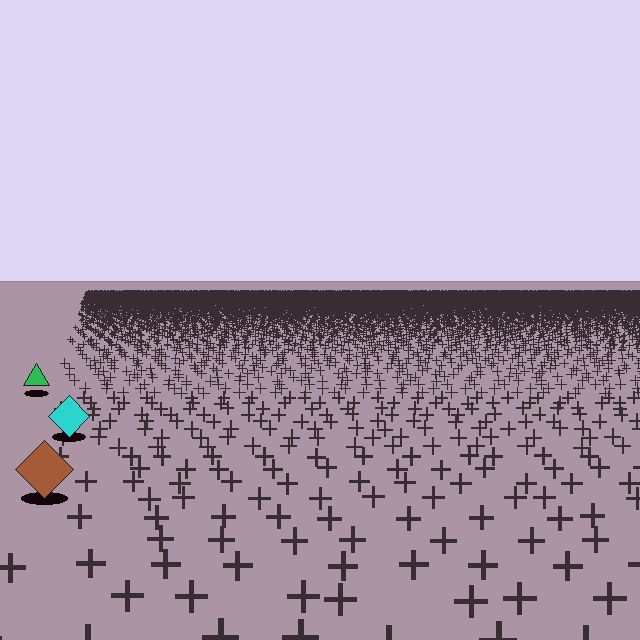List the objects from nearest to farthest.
From nearest to farthest: the brown diamond, the cyan diamond, the green triangle.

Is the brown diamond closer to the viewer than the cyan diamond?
Yes. The brown diamond is closer — you can tell from the texture gradient: the ground texture is coarser near it.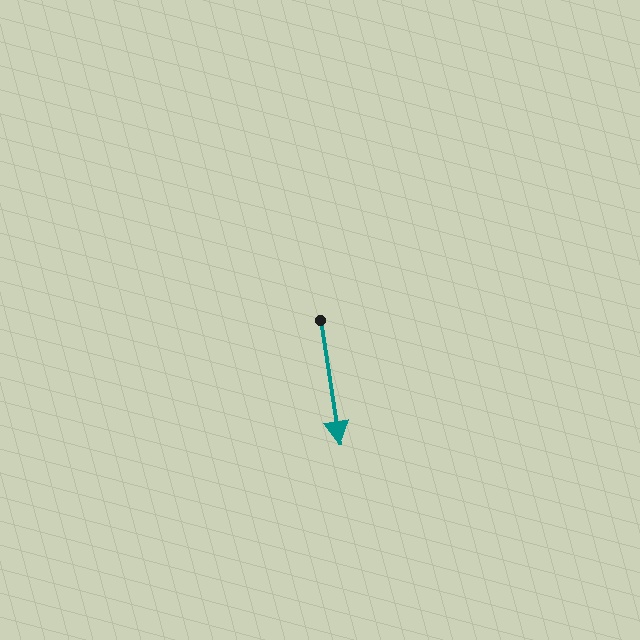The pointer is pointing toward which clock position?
Roughly 6 o'clock.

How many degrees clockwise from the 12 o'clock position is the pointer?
Approximately 171 degrees.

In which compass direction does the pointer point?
South.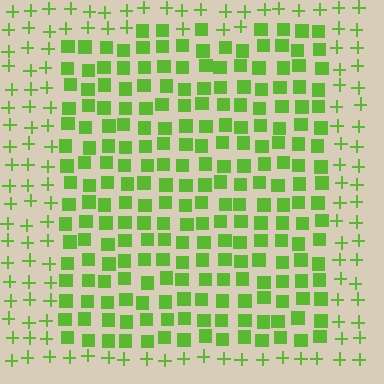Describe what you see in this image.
The image is filled with small lime elements arranged in a uniform grid. A rectangle-shaped region contains squares, while the surrounding area contains plus signs. The boundary is defined purely by the change in element shape.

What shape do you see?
I see a rectangle.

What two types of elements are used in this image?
The image uses squares inside the rectangle region and plus signs outside it.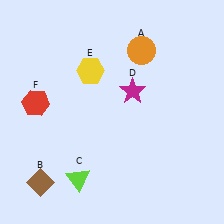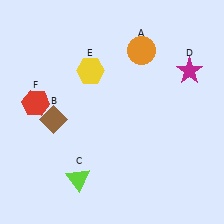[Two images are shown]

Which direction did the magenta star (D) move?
The magenta star (D) moved right.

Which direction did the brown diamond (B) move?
The brown diamond (B) moved up.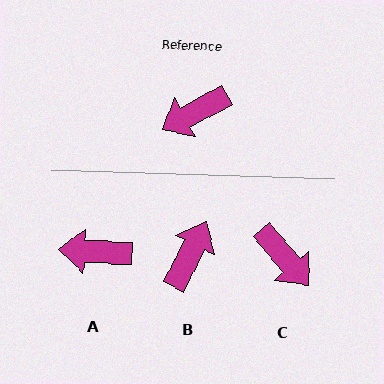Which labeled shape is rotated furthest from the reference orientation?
B, about 145 degrees away.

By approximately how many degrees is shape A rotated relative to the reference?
Approximately 31 degrees clockwise.